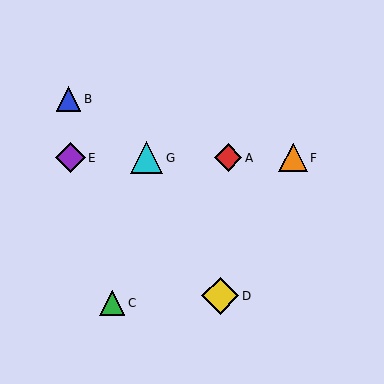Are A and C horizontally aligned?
No, A is at y≈158 and C is at y≈303.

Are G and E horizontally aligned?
Yes, both are at y≈158.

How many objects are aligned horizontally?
4 objects (A, E, F, G) are aligned horizontally.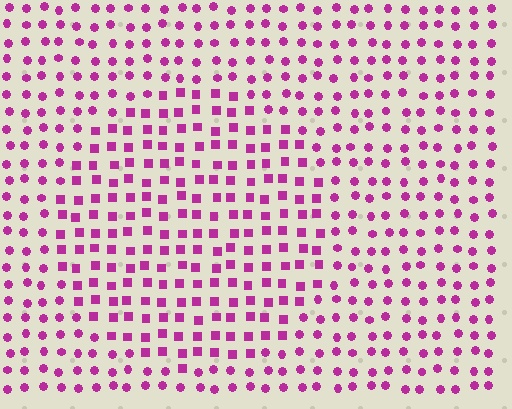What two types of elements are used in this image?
The image uses squares inside the circle region and circles outside it.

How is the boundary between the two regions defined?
The boundary is defined by a change in element shape: squares inside vs. circles outside. All elements share the same color and spacing.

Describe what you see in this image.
The image is filled with small magenta elements arranged in a uniform grid. A circle-shaped region contains squares, while the surrounding area contains circles. The boundary is defined purely by the change in element shape.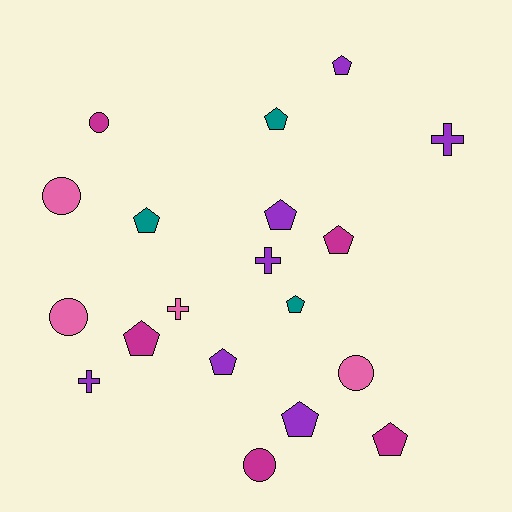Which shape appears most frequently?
Pentagon, with 10 objects.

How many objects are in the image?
There are 19 objects.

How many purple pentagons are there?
There are 4 purple pentagons.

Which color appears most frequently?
Purple, with 7 objects.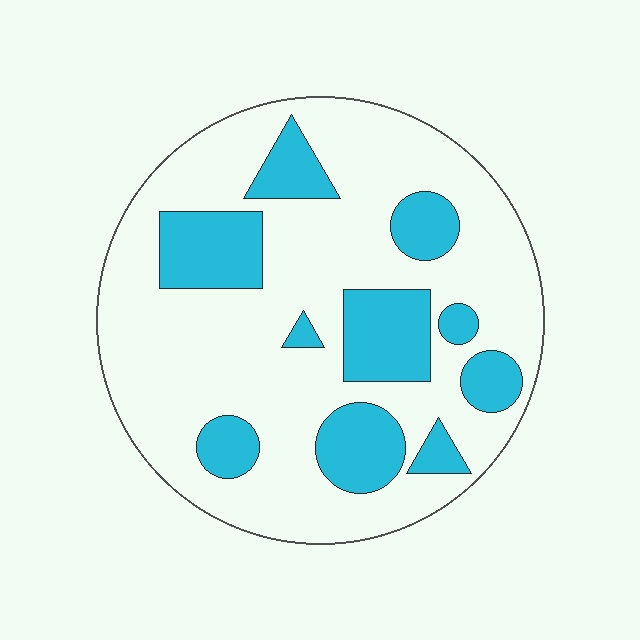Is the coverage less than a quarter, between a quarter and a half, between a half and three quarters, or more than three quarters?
Between a quarter and a half.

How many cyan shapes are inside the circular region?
10.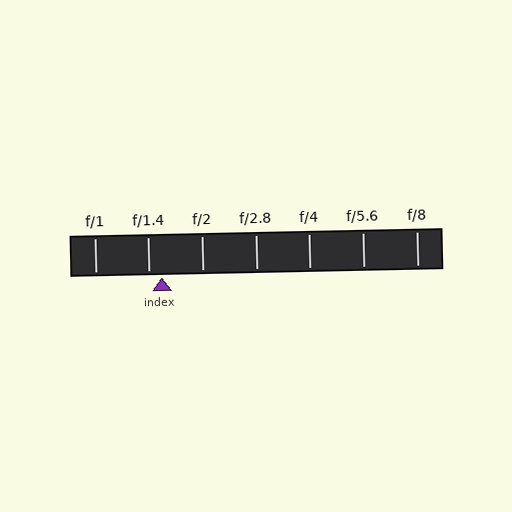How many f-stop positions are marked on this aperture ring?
There are 7 f-stop positions marked.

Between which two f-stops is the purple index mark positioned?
The index mark is between f/1.4 and f/2.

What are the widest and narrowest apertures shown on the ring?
The widest aperture shown is f/1 and the narrowest is f/8.